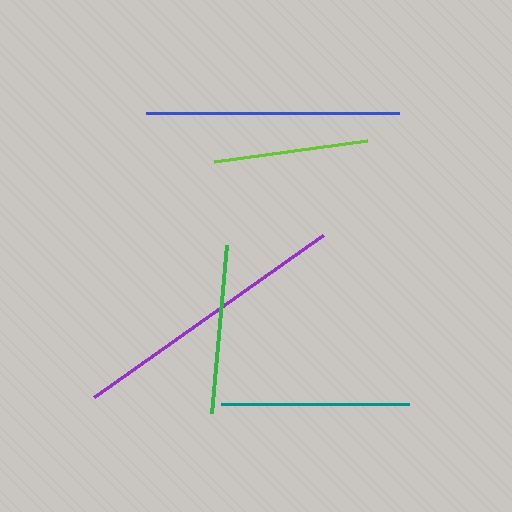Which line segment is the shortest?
The lime line is the shortest at approximately 154 pixels.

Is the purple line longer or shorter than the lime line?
The purple line is longer than the lime line.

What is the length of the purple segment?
The purple segment is approximately 280 pixels long.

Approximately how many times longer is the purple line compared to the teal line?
The purple line is approximately 1.5 times the length of the teal line.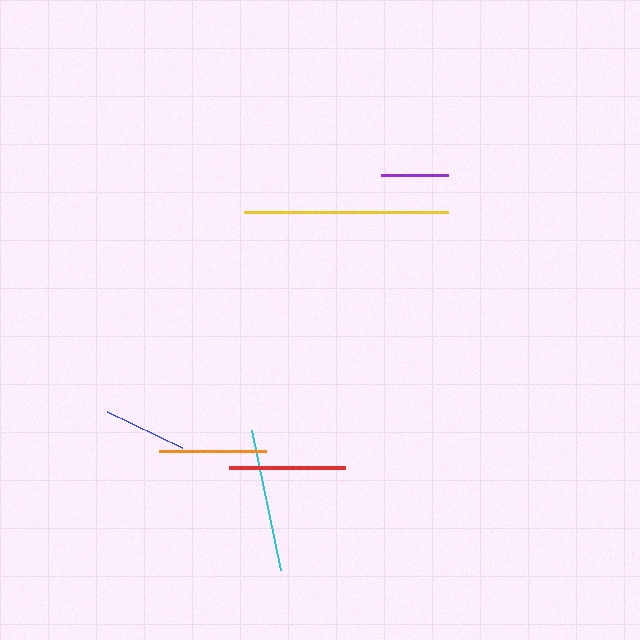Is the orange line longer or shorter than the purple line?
The orange line is longer than the purple line.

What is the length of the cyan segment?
The cyan segment is approximately 143 pixels long.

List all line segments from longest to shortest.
From longest to shortest: yellow, cyan, red, orange, blue, purple.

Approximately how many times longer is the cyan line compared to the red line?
The cyan line is approximately 1.2 times the length of the red line.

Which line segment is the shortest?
The purple line is the shortest at approximately 67 pixels.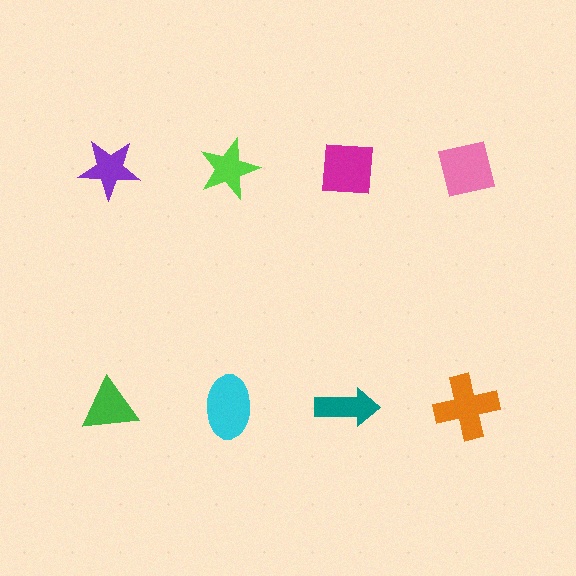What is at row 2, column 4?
An orange cross.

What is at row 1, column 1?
A purple star.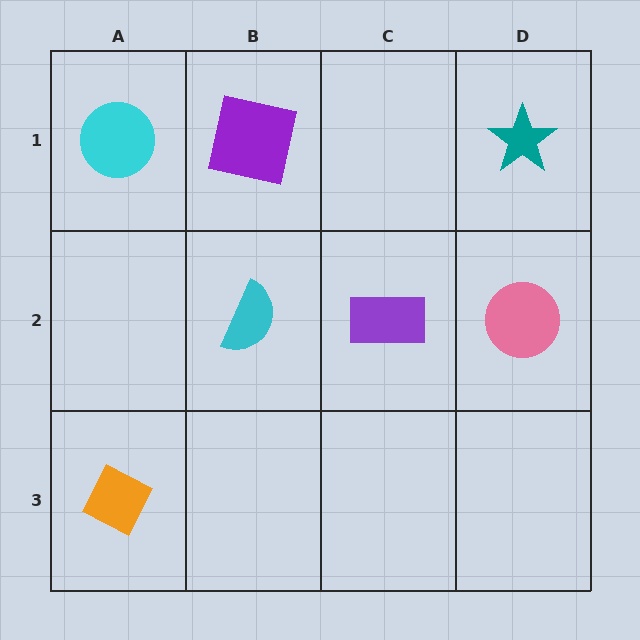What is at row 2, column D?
A pink circle.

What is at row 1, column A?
A cyan circle.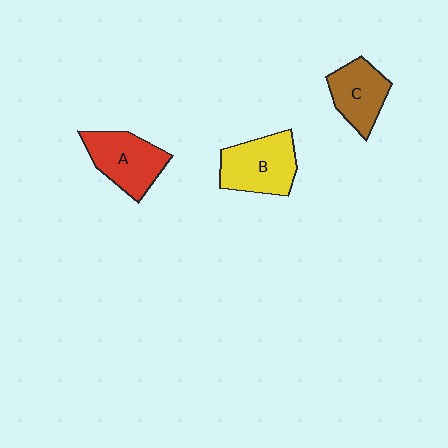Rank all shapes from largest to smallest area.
From largest to smallest: B (yellow), A (red), C (brown).